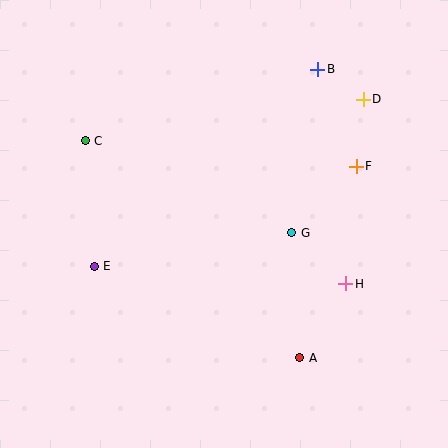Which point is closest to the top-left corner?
Point C is closest to the top-left corner.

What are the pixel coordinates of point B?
Point B is at (318, 69).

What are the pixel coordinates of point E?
Point E is at (94, 266).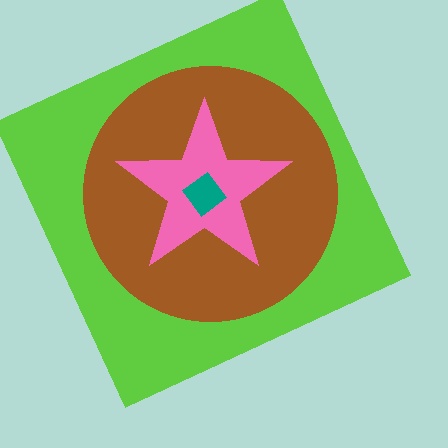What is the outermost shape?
The lime square.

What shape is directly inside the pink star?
The teal diamond.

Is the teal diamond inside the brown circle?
Yes.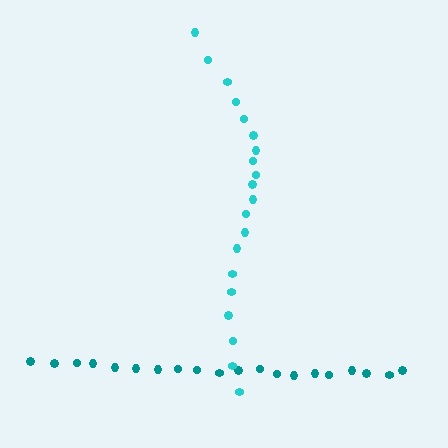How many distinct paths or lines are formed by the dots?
There are 2 distinct paths.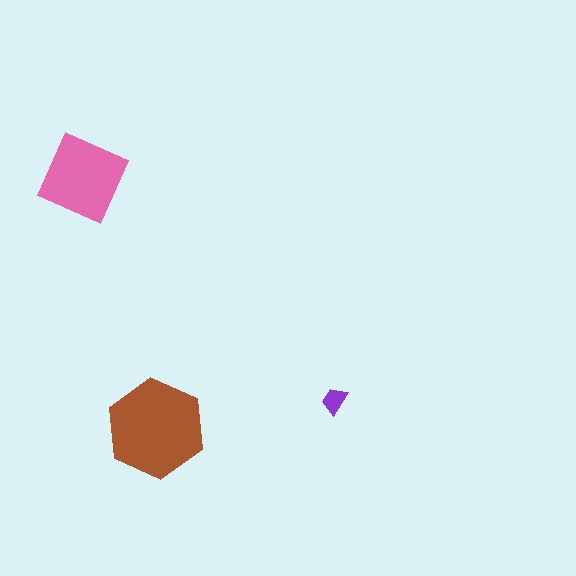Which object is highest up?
The pink square is topmost.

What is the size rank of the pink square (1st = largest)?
2nd.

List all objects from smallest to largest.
The purple trapezoid, the pink square, the brown hexagon.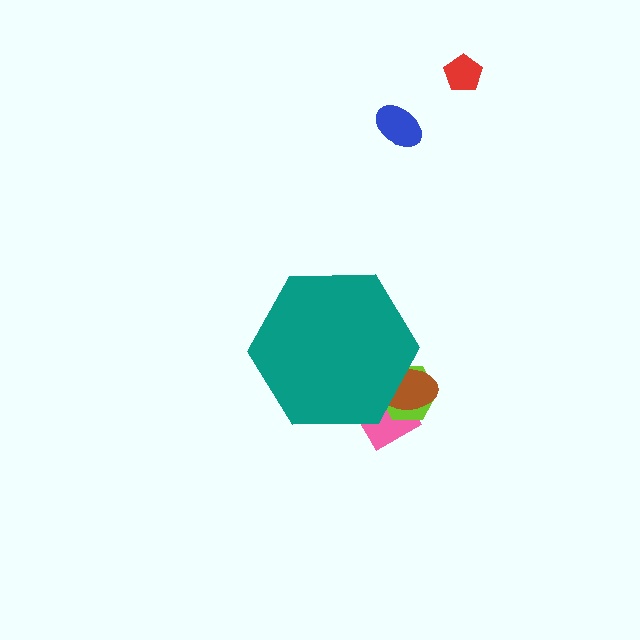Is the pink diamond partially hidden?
Yes, the pink diamond is partially hidden behind the teal hexagon.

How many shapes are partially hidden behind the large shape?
3 shapes are partially hidden.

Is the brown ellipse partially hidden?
Yes, the brown ellipse is partially hidden behind the teal hexagon.